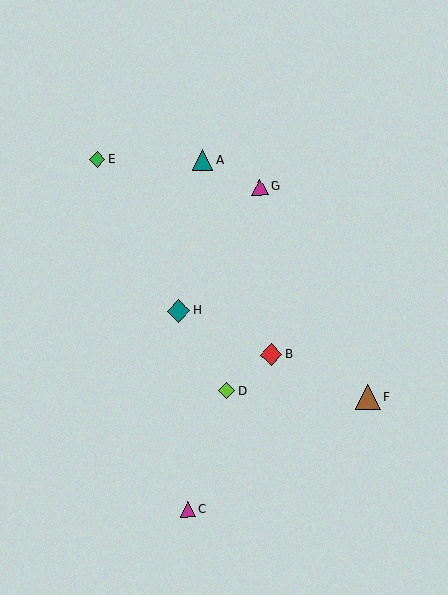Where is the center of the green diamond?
The center of the green diamond is at (97, 159).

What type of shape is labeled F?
Shape F is a brown triangle.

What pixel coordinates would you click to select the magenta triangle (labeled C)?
Click at (188, 510) to select the magenta triangle C.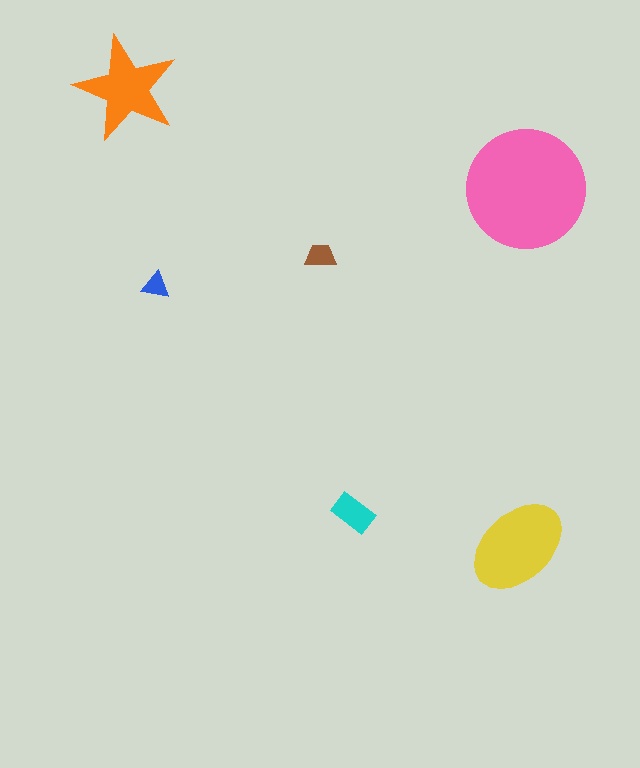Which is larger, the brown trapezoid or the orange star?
The orange star.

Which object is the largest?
The pink circle.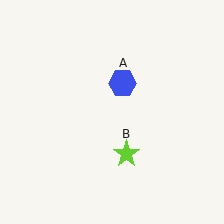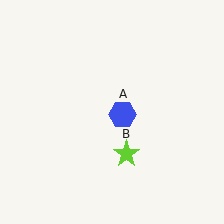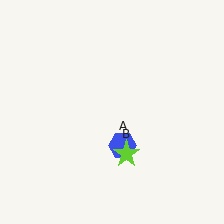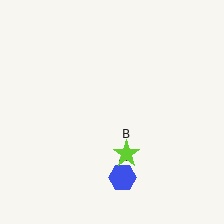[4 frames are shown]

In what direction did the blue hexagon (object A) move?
The blue hexagon (object A) moved down.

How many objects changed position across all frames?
1 object changed position: blue hexagon (object A).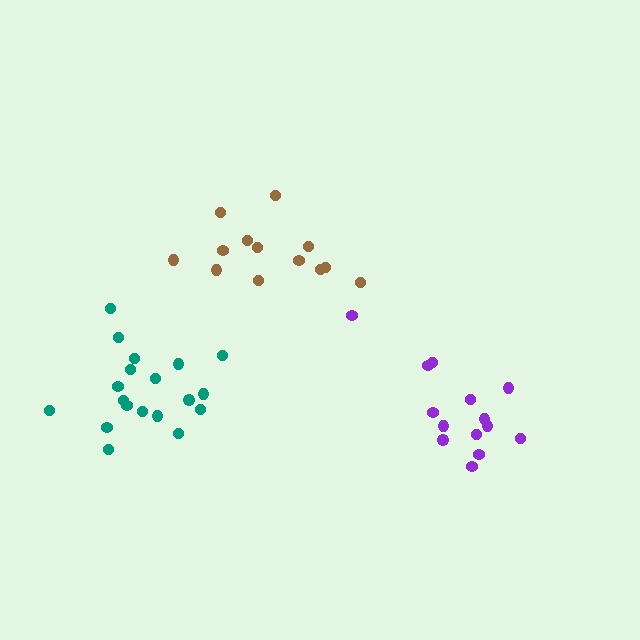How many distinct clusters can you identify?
There are 3 distinct clusters.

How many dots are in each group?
Group 1: 14 dots, Group 2: 19 dots, Group 3: 13 dots (46 total).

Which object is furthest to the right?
The purple cluster is rightmost.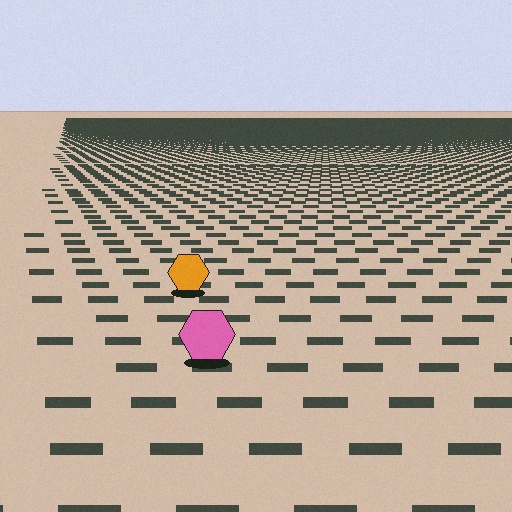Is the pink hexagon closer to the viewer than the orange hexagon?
Yes. The pink hexagon is closer — you can tell from the texture gradient: the ground texture is coarser near it.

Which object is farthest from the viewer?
The orange hexagon is farthest from the viewer. It appears smaller and the ground texture around it is denser.